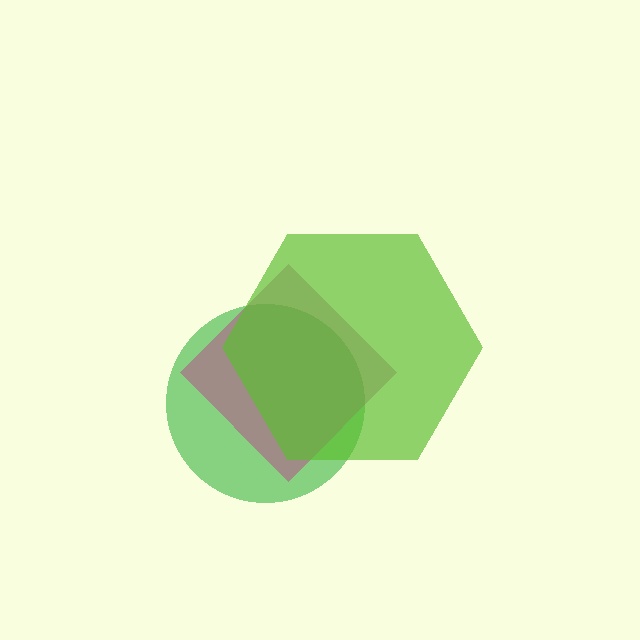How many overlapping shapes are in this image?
There are 3 overlapping shapes in the image.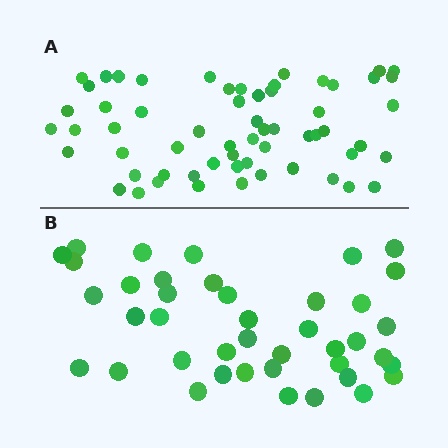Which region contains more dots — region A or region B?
Region A (the top region) has more dots.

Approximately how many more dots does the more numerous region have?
Region A has approximately 20 more dots than region B.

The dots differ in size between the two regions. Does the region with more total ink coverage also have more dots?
No. Region B has more total ink coverage because its dots are larger, but region A actually contains more individual dots. Total area can be misleading — the number of items is what matters here.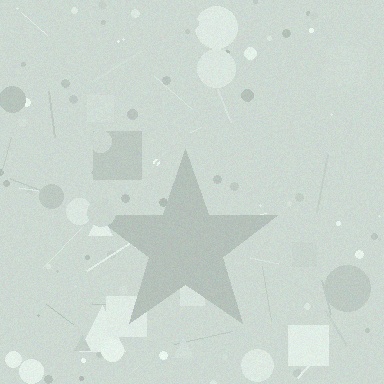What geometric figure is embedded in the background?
A star is embedded in the background.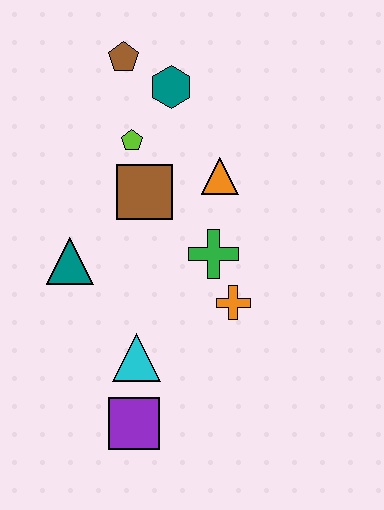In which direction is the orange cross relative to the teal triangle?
The orange cross is to the right of the teal triangle.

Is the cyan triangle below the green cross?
Yes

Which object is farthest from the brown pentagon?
The purple square is farthest from the brown pentagon.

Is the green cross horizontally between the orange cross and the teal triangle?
Yes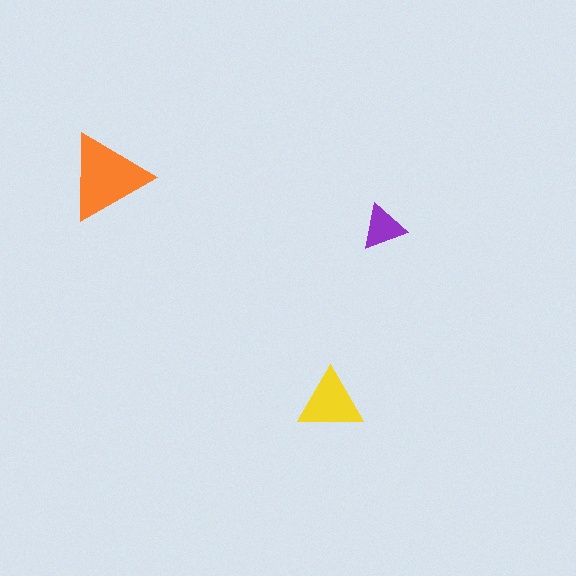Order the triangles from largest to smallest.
the orange one, the yellow one, the purple one.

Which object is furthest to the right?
The purple triangle is rightmost.